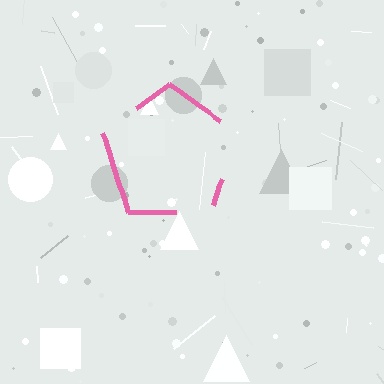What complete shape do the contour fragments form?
The contour fragments form a pentagon.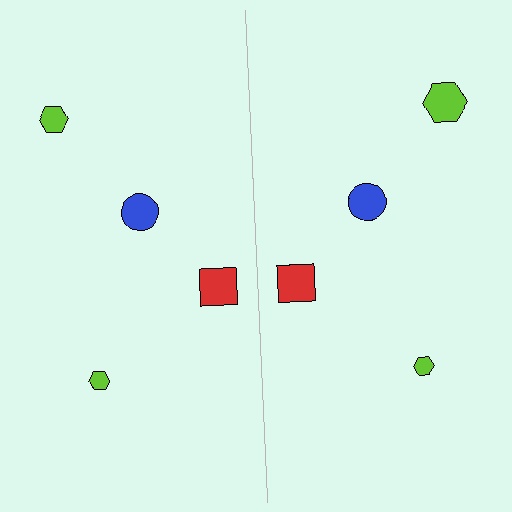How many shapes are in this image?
There are 8 shapes in this image.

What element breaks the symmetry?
The lime hexagon on the right side has a different size than its mirror counterpart.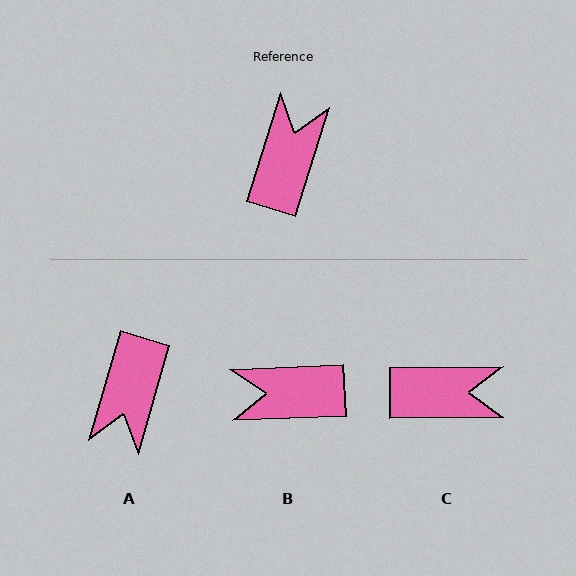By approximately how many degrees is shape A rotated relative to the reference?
Approximately 179 degrees clockwise.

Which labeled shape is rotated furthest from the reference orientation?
A, about 179 degrees away.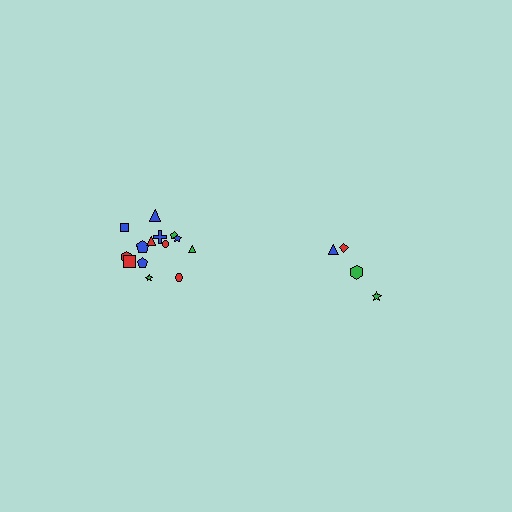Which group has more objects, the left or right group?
The left group.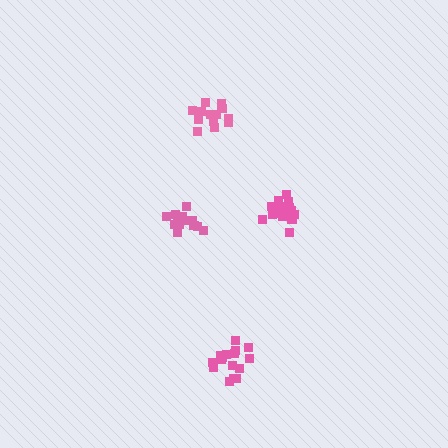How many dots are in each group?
Group 1: 16 dots, Group 2: 13 dots, Group 3: 14 dots, Group 4: 17 dots (60 total).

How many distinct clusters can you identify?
There are 4 distinct clusters.